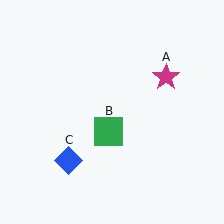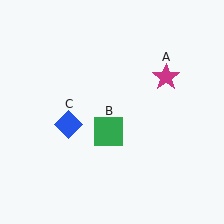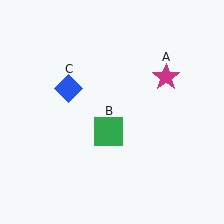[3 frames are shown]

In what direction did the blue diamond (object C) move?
The blue diamond (object C) moved up.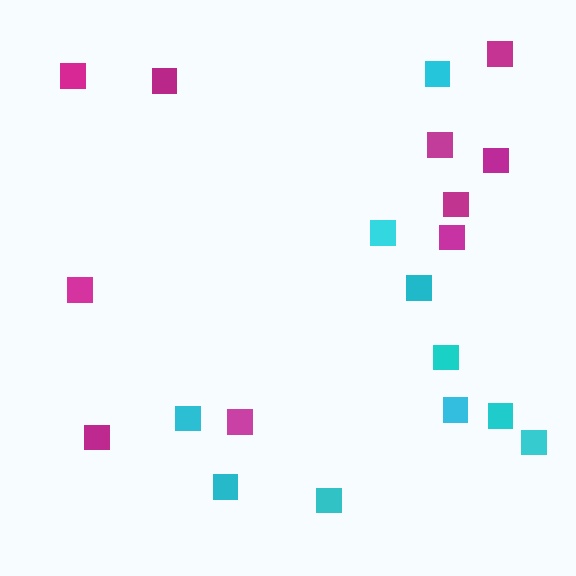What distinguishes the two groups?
There are 2 groups: one group of cyan squares (10) and one group of magenta squares (10).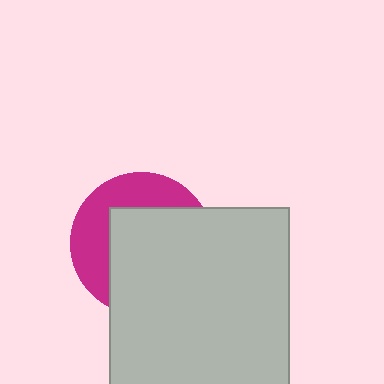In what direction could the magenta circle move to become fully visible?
The magenta circle could move toward the upper-left. That would shift it out from behind the light gray square entirely.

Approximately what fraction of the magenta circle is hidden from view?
Roughly 61% of the magenta circle is hidden behind the light gray square.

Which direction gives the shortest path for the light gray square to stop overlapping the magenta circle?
Moving toward the lower-right gives the shortest separation.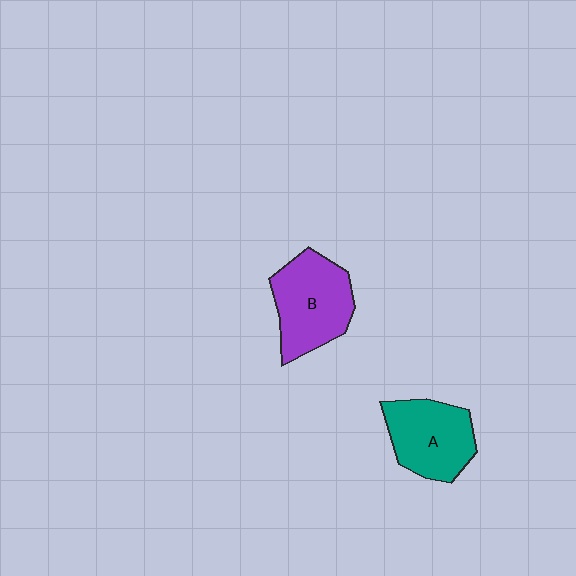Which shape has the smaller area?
Shape A (teal).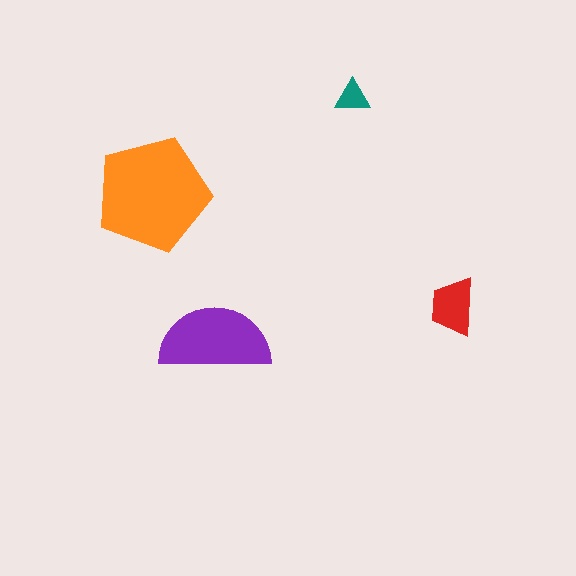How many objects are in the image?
There are 4 objects in the image.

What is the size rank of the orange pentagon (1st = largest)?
1st.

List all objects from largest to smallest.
The orange pentagon, the purple semicircle, the red trapezoid, the teal triangle.